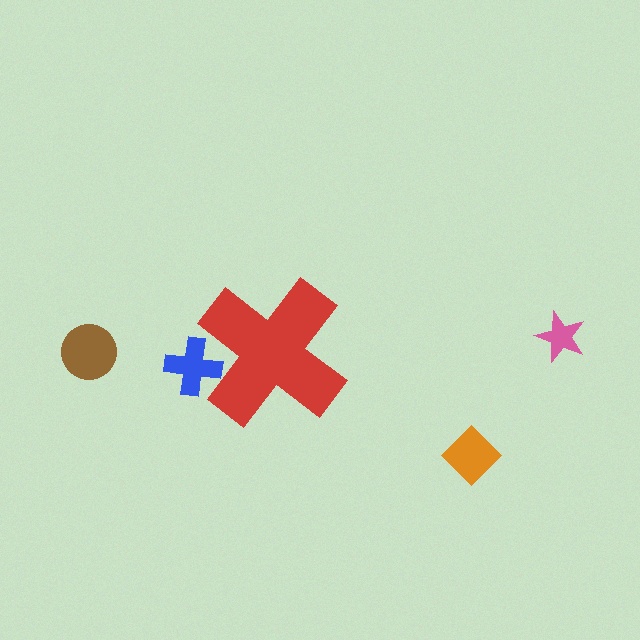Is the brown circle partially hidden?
No, the brown circle is fully visible.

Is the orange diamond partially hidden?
No, the orange diamond is fully visible.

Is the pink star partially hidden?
No, the pink star is fully visible.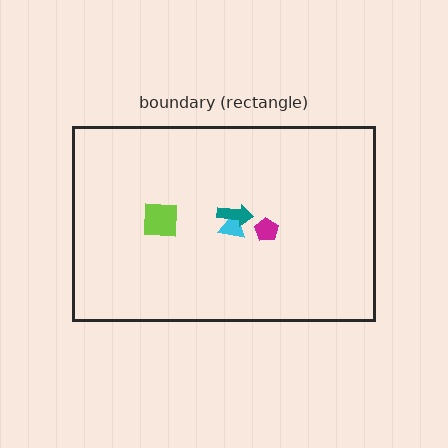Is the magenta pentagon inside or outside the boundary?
Inside.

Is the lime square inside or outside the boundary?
Inside.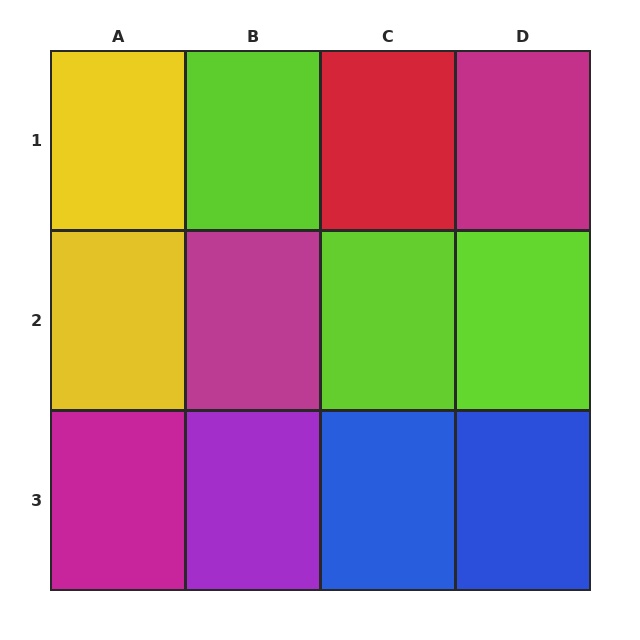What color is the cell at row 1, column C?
Red.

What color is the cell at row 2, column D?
Lime.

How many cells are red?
1 cell is red.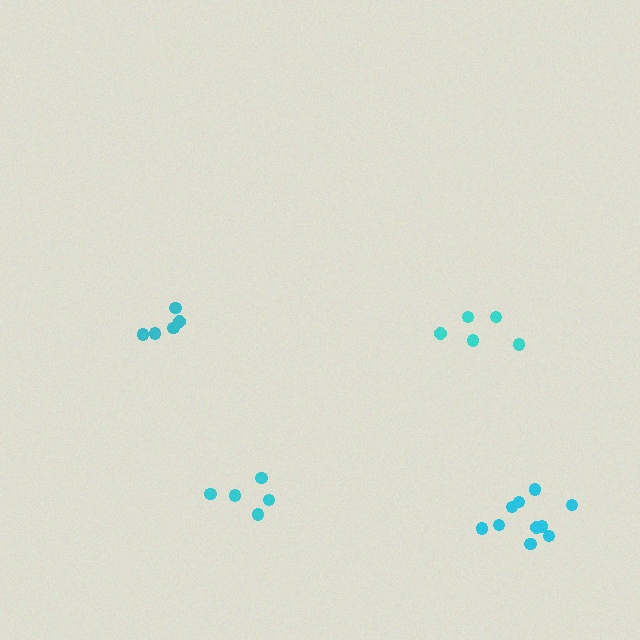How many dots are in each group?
Group 1: 5 dots, Group 2: 5 dots, Group 3: 10 dots, Group 4: 5 dots (25 total).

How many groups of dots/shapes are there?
There are 4 groups.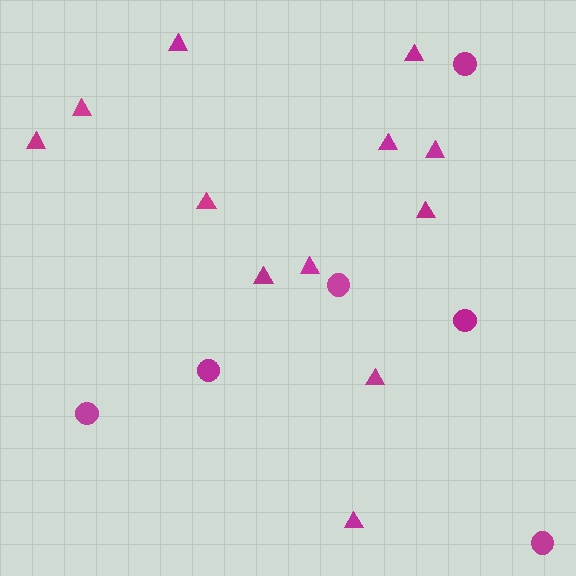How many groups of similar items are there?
There are 2 groups: one group of triangles (12) and one group of circles (6).